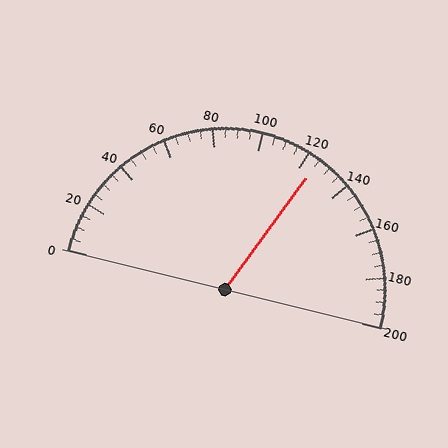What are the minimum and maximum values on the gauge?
The gauge ranges from 0 to 200.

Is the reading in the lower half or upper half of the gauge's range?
The reading is in the upper half of the range (0 to 200).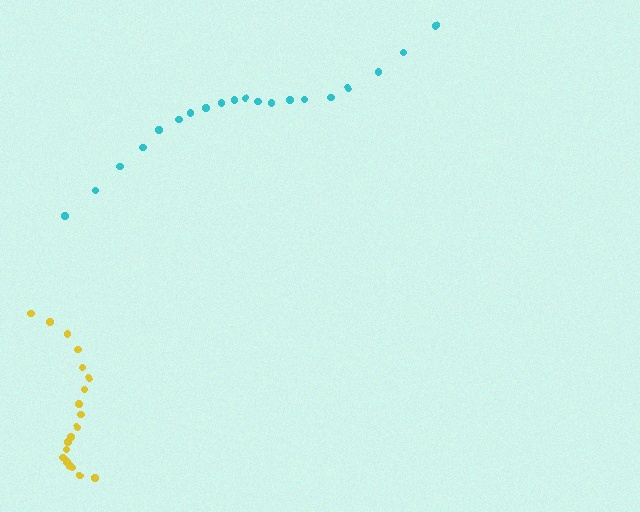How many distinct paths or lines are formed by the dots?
There are 2 distinct paths.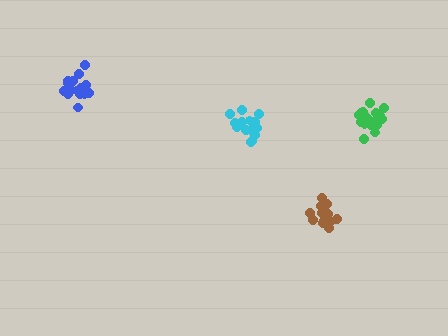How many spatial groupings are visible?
There are 4 spatial groupings.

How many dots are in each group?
Group 1: 19 dots, Group 2: 18 dots, Group 3: 16 dots, Group 4: 17 dots (70 total).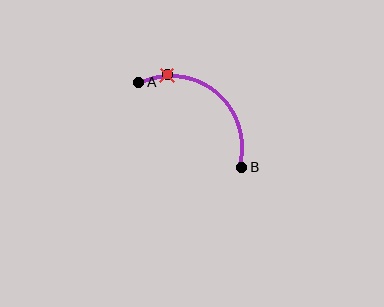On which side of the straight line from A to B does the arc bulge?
The arc bulges above and to the right of the straight line connecting A and B.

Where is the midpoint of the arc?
The arc midpoint is the point on the curve farthest from the straight line joining A and B. It sits above and to the right of that line.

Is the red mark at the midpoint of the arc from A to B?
No. The red mark lies on the arc but is closer to endpoint A. The arc midpoint would be at the point on the curve equidistant along the arc from both A and B.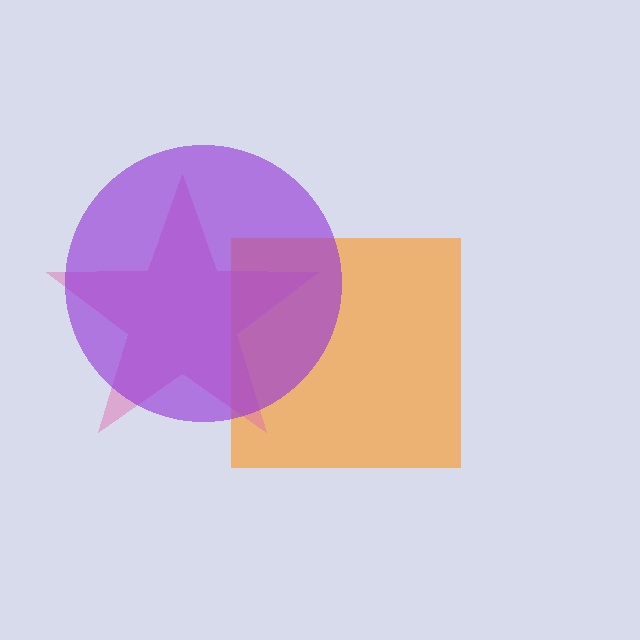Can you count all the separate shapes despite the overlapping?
Yes, there are 3 separate shapes.